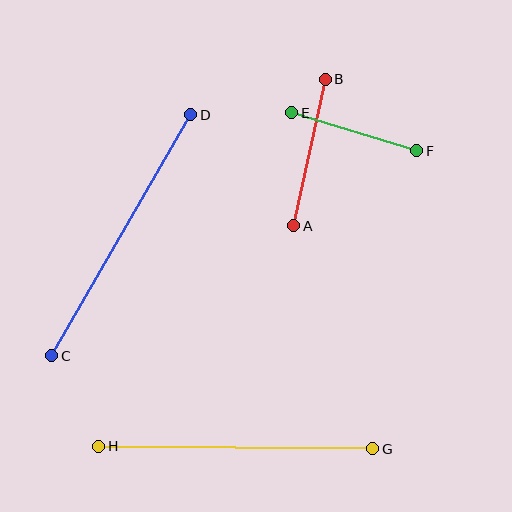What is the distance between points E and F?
The distance is approximately 131 pixels.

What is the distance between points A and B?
The distance is approximately 150 pixels.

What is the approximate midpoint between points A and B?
The midpoint is at approximately (309, 152) pixels.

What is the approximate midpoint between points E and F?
The midpoint is at approximately (354, 132) pixels.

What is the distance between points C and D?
The distance is approximately 278 pixels.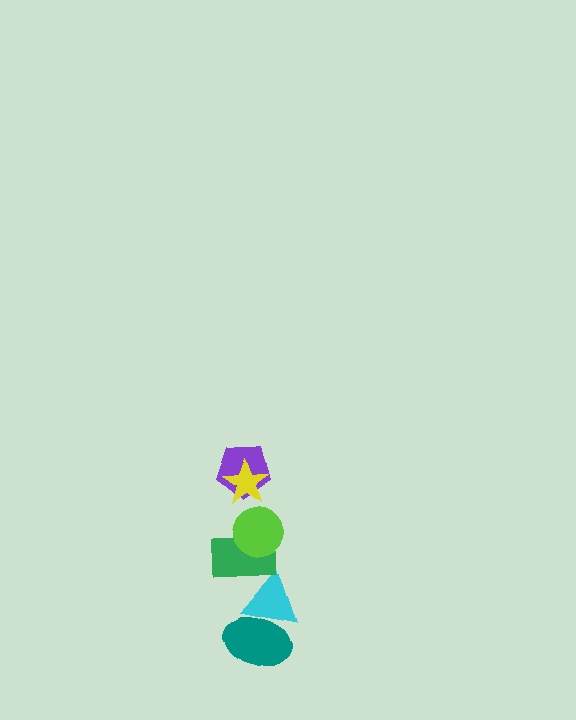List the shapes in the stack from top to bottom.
From top to bottom: the yellow star, the purple pentagon, the lime circle, the green rectangle, the cyan triangle, the teal ellipse.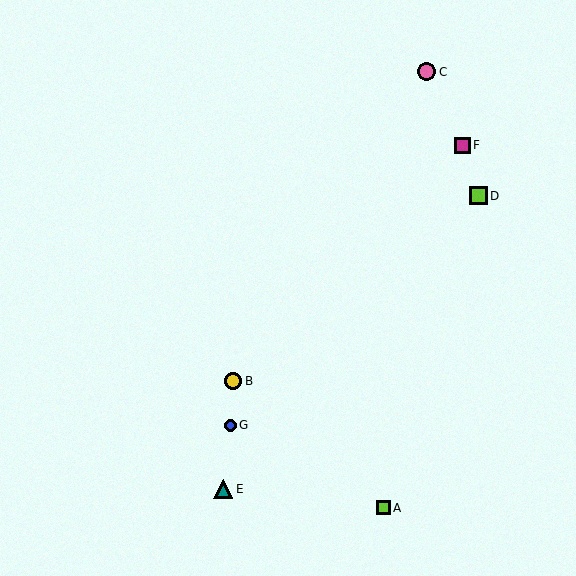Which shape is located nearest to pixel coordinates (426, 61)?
The pink circle (labeled C) at (426, 72) is nearest to that location.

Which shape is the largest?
The teal triangle (labeled E) is the largest.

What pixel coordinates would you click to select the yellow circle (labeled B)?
Click at (233, 381) to select the yellow circle B.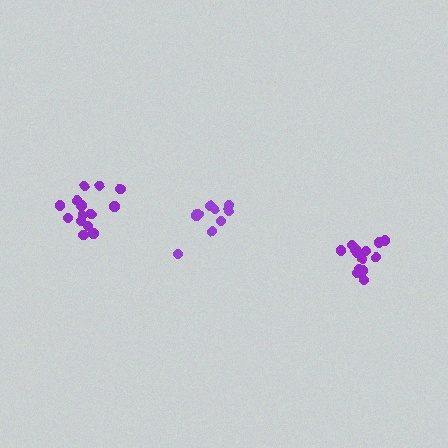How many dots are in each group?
Group 1: 9 dots, Group 2: 13 dots, Group 3: 14 dots (36 total).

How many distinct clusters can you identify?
There are 3 distinct clusters.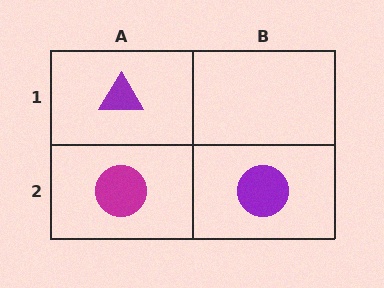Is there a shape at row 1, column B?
No, that cell is empty.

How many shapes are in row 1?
1 shape.